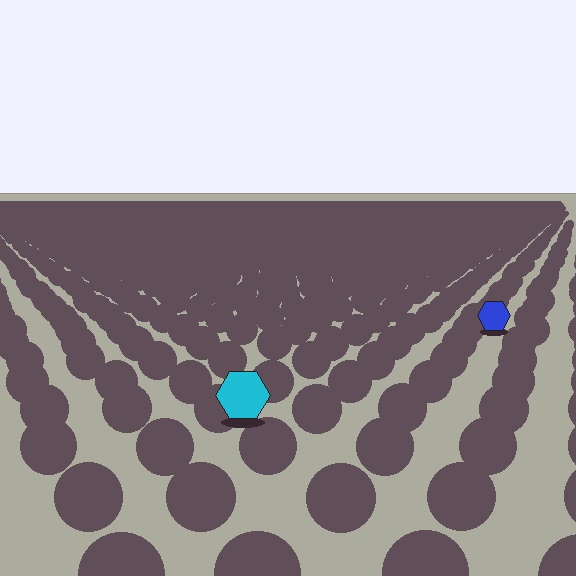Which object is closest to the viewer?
The cyan hexagon is closest. The texture marks near it are larger and more spread out.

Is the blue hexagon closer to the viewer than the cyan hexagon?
No. The cyan hexagon is closer — you can tell from the texture gradient: the ground texture is coarser near it.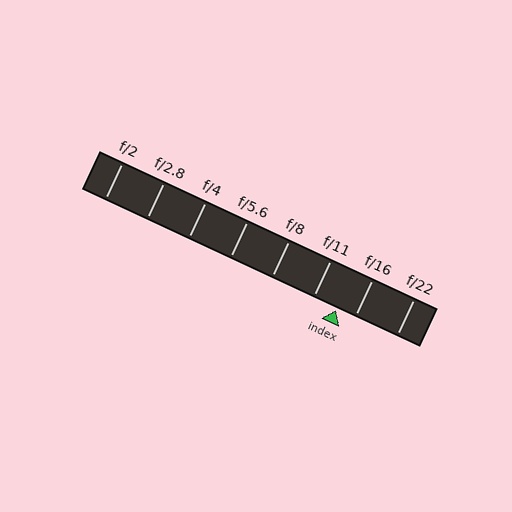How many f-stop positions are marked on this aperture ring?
There are 8 f-stop positions marked.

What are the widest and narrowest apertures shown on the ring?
The widest aperture shown is f/2 and the narrowest is f/22.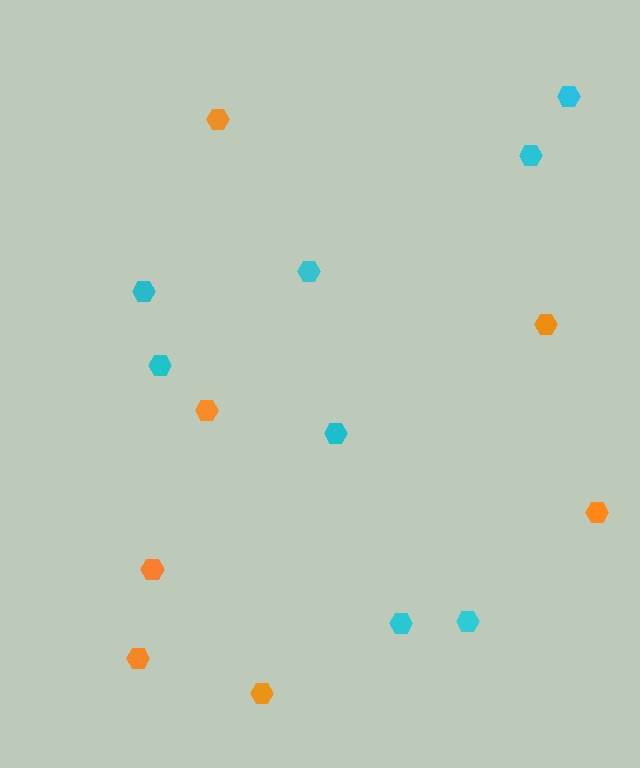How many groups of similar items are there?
There are 2 groups: one group of cyan hexagons (8) and one group of orange hexagons (7).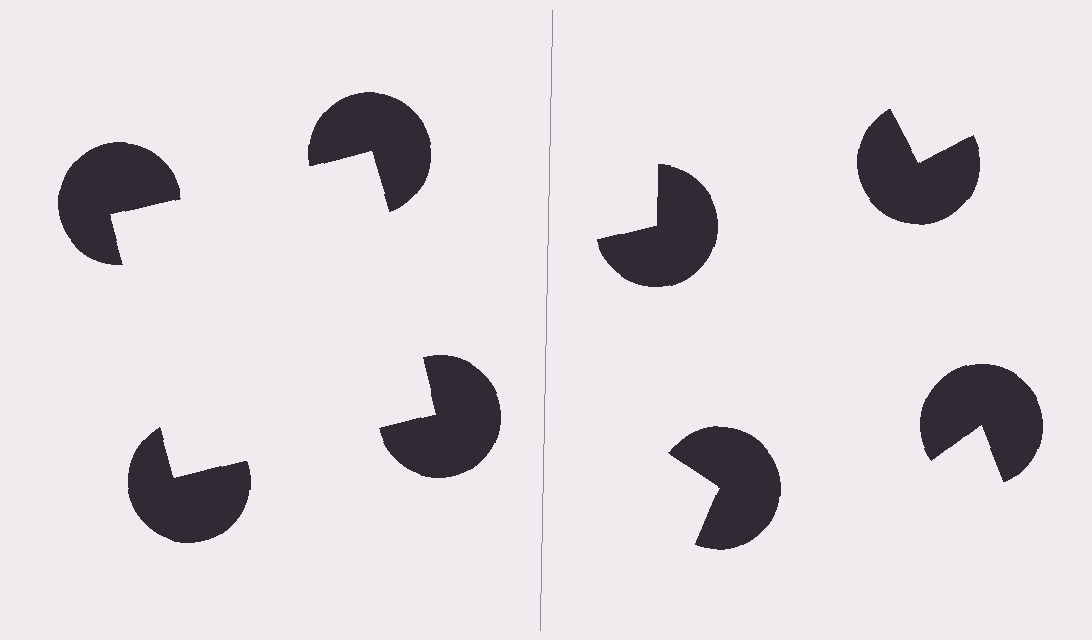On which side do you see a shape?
An illusory square appears on the left side. On the right side the wedge cuts are rotated, so no coherent shape forms.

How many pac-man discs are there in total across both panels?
8 — 4 on each side.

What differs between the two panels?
The pac-man discs are positioned identically on both sides; only the wedge orientations differ. On the left they align to a square; on the right they are misaligned.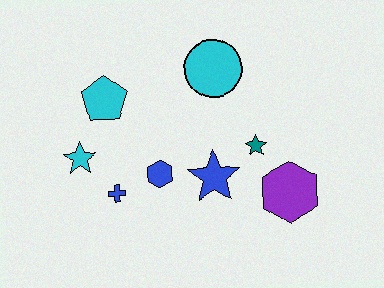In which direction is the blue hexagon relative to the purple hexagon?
The blue hexagon is to the left of the purple hexagon.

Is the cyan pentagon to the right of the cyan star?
Yes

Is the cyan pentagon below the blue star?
No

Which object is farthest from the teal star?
The cyan star is farthest from the teal star.